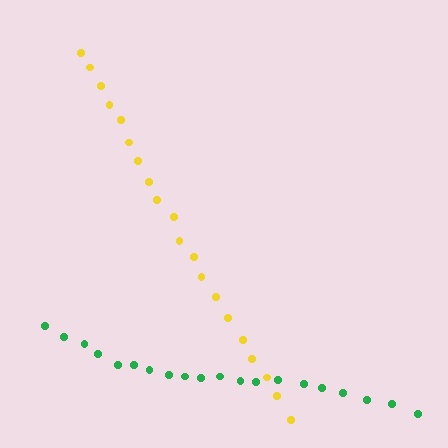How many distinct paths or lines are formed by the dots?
There are 2 distinct paths.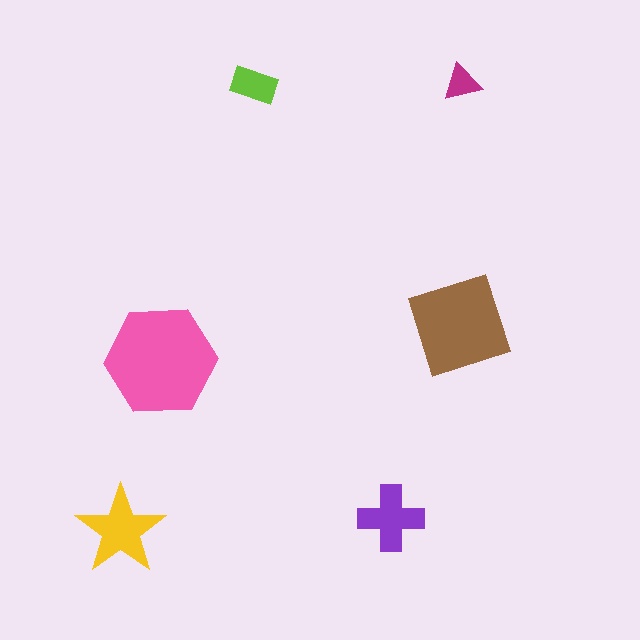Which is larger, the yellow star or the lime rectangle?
The yellow star.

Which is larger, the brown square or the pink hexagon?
The pink hexagon.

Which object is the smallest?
The magenta triangle.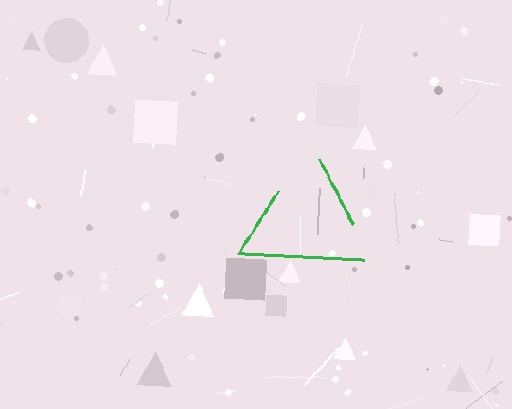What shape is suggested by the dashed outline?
The dashed outline suggests a triangle.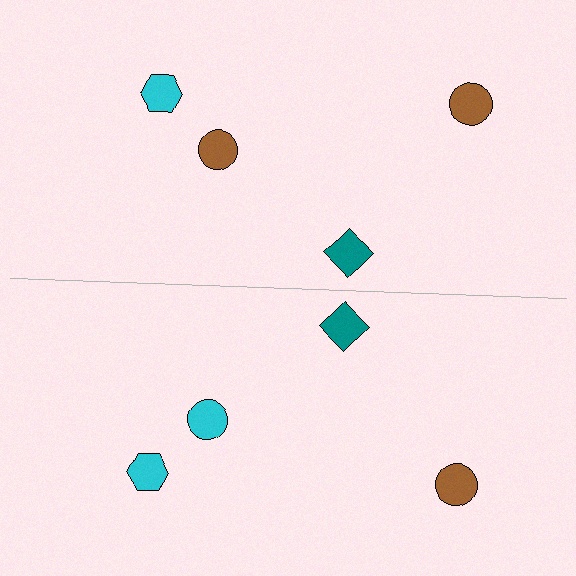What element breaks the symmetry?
The cyan circle on the bottom side breaks the symmetry — its mirror counterpart is brown.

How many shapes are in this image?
There are 8 shapes in this image.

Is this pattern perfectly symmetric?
No, the pattern is not perfectly symmetric. The cyan circle on the bottom side breaks the symmetry — its mirror counterpart is brown.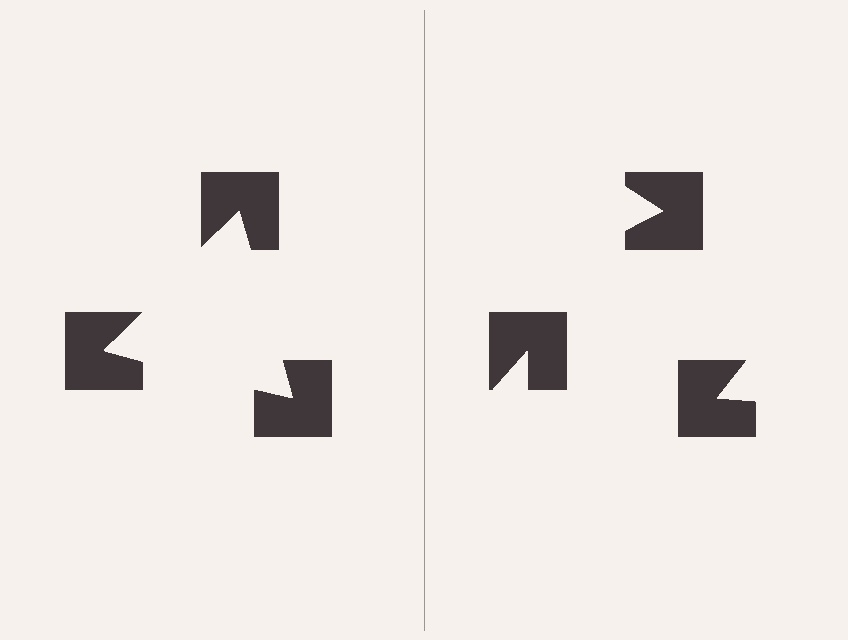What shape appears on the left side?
An illusory triangle.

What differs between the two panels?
The notched squares are positioned identically on both sides; only the wedge orientations differ. On the left they align to a triangle; on the right they are misaligned.